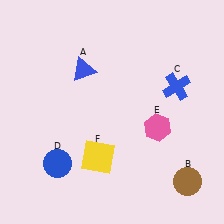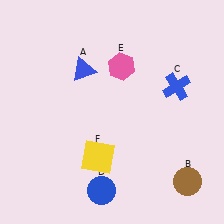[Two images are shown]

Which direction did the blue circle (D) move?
The blue circle (D) moved right.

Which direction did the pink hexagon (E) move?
The pink hexagon (E) moved up.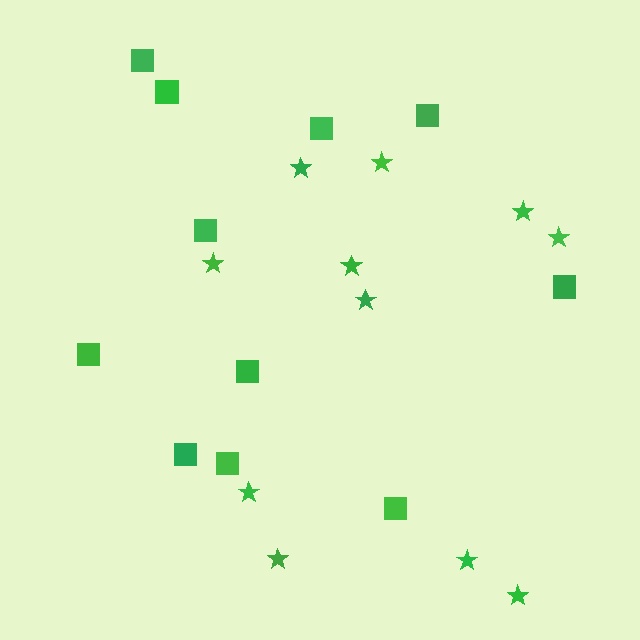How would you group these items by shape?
There are 2 groups: one group of stars (11) and one group of squares (11).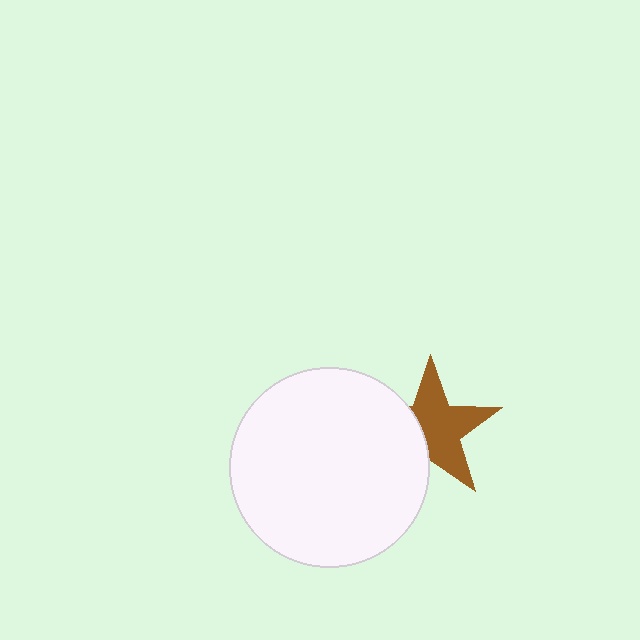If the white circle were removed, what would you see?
You would see the complete brown star.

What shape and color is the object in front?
The object in front is a white circle.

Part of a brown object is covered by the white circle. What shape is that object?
It is a star.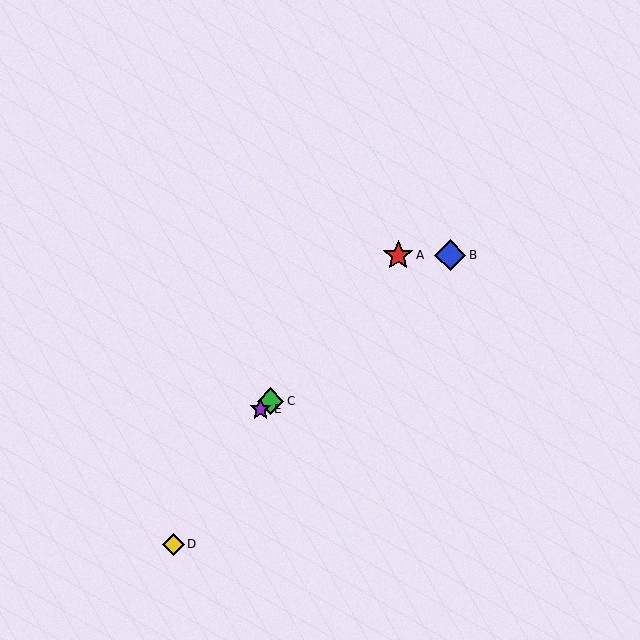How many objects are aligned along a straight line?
3 objects (B, C, E) are aligned along a straight line.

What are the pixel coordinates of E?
Object E is at (261, 409).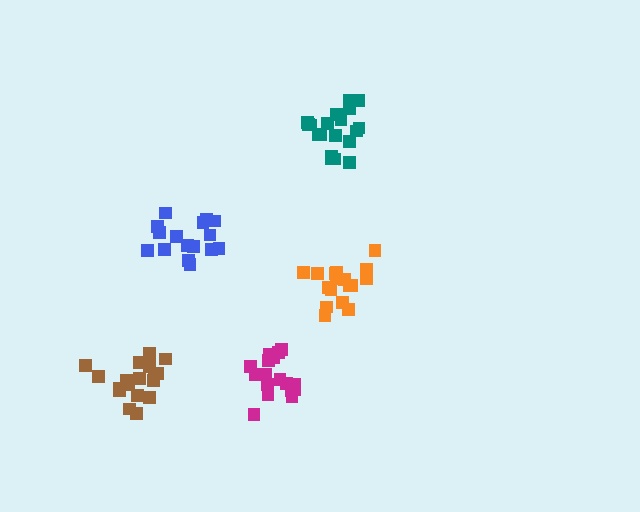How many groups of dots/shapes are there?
There are 5 groups.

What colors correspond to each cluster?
The clusters are colored: orange, blue, teal, magenta, brown.